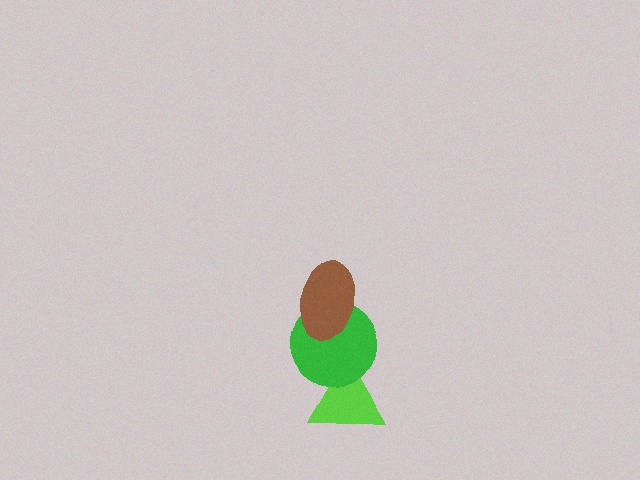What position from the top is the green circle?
The green circle is 2nd from the top.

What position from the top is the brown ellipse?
The brown ellipse is 1st from the top.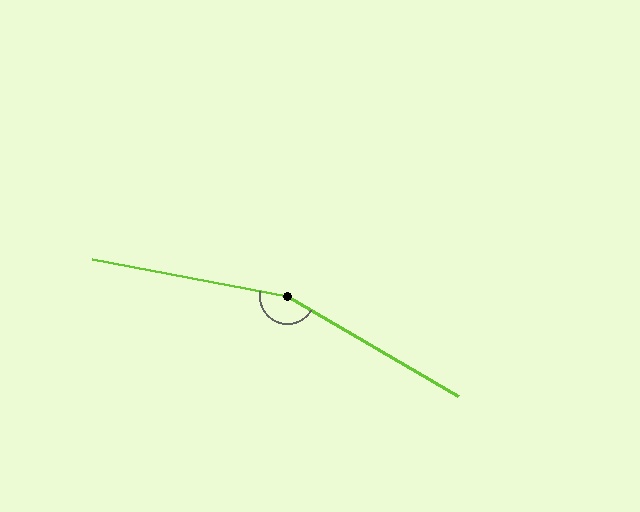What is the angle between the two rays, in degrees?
Approximately 160 degrees.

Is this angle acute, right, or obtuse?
It is obtuse.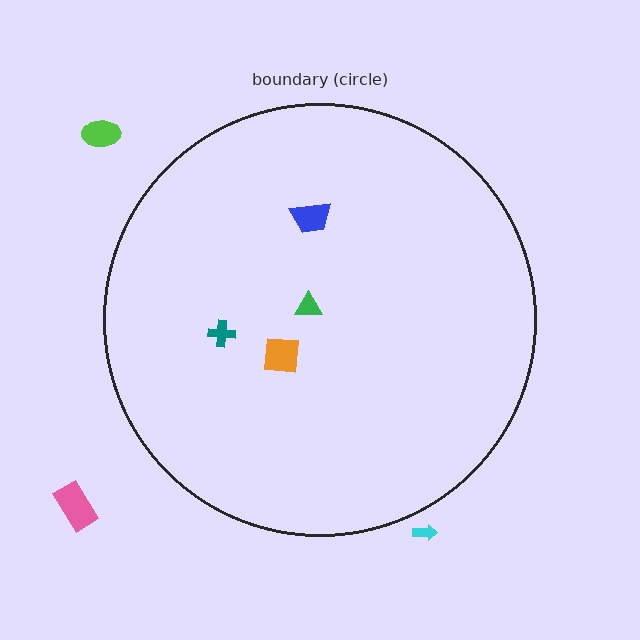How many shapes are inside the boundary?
4 inside, 3 outside.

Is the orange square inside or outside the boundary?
Inside.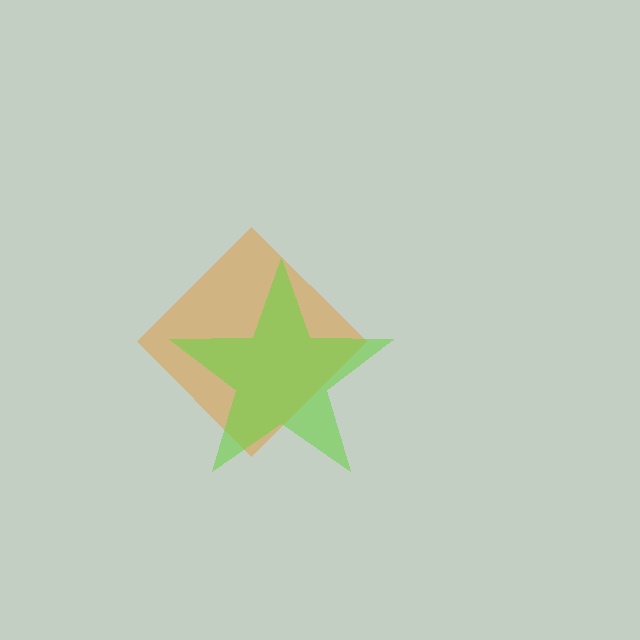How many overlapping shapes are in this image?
There are 2 overlapping shapes in the image.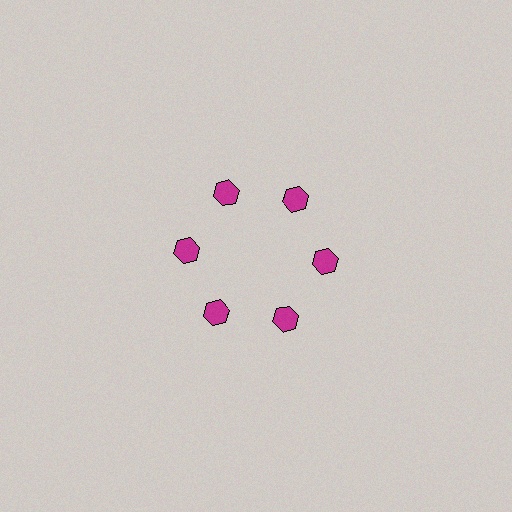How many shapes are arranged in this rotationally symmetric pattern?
There are 6 shapes, arranged in 6 groups of 1.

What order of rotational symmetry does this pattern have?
This pattern has 6-fold rotational symmetry.